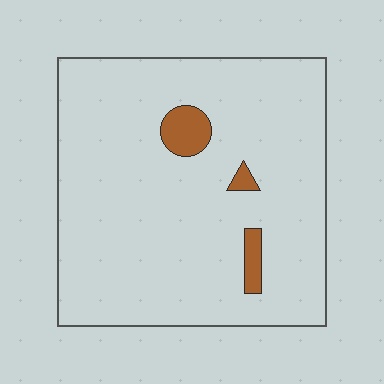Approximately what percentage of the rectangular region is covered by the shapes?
Approximately 5%.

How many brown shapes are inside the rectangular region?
3.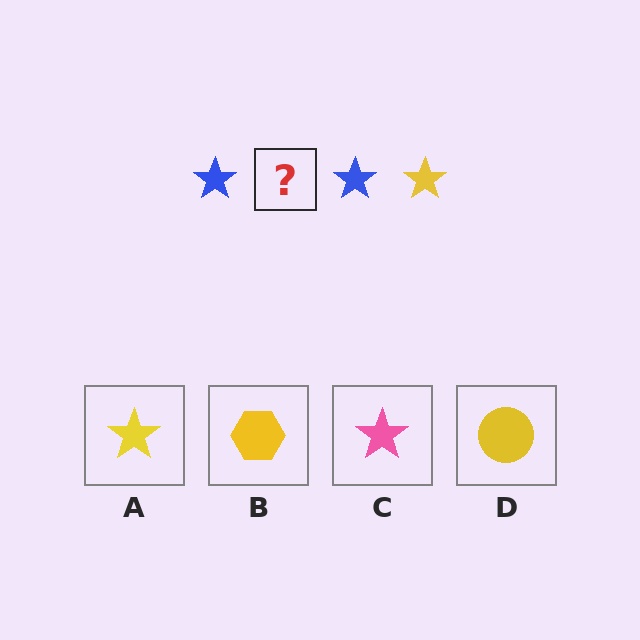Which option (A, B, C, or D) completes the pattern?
A.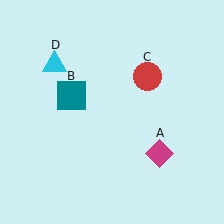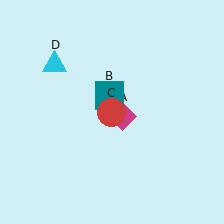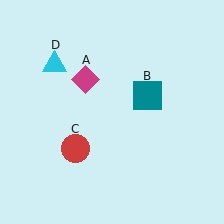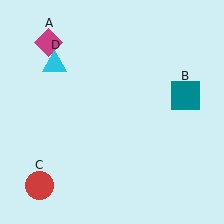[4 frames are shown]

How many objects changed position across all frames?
3 objects changed position: magenta diamond (object A), teal square (object B), red circle (object C).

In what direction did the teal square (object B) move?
The teal square (object B) moved right.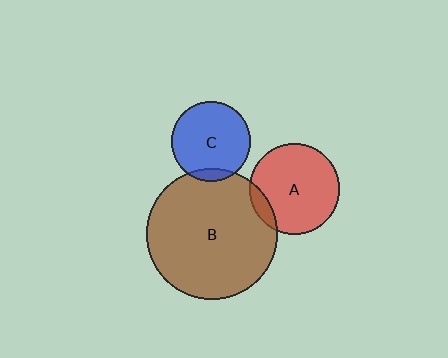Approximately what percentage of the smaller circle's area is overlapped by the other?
Approximately 10%.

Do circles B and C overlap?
Yes.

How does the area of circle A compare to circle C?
Approximately 1.3 times.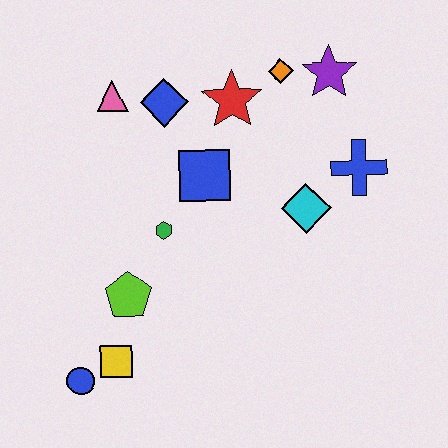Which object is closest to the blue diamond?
The pink triangle is closest to the blue diamond.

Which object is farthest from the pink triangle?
The blue circle is farthest from the pink triangle.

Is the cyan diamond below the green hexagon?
No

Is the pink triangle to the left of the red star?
Yes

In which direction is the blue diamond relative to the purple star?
The blue diamond is to the left of the purple star.